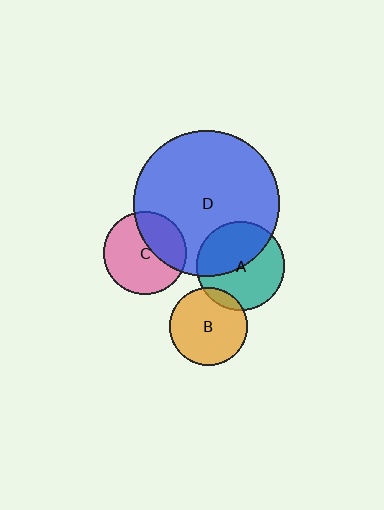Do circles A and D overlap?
Yes.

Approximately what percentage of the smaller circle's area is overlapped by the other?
Approximately 45%.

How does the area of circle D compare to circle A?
Approximately 2.7 times.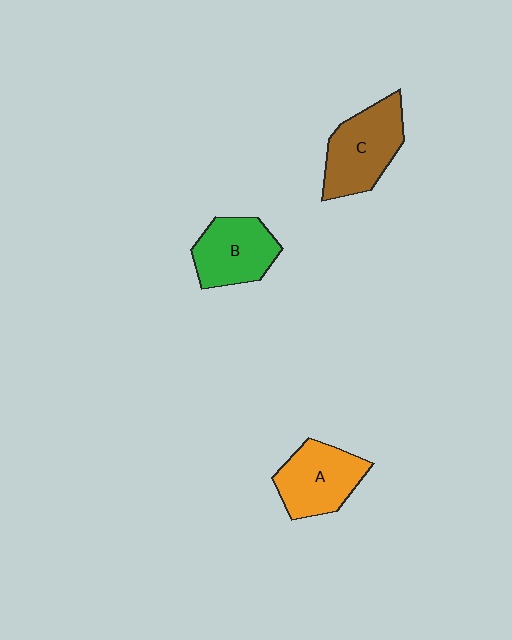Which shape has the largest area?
Shape C (brown).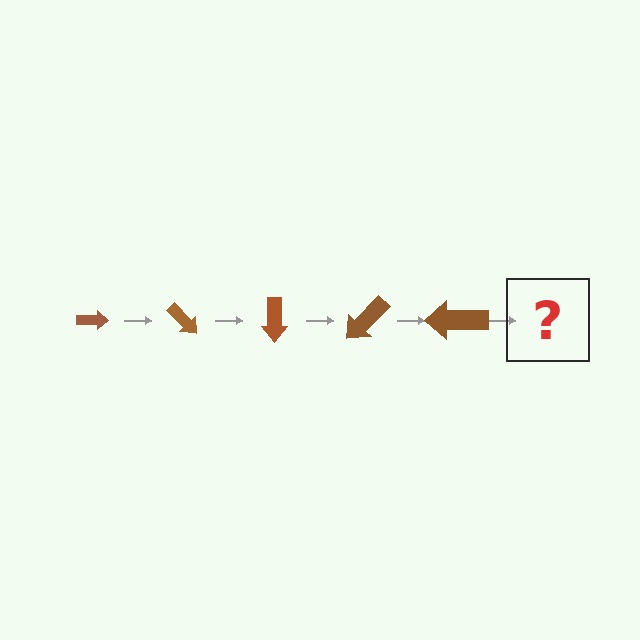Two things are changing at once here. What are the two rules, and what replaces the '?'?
The two rules are that the arrow grows larger each step and it rotates 45 degrees each step. The '?' should be an arrow, larger than the previous one and rotated 225 degrees from the start.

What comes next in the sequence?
The next element should be an arrow, larger than the previous one and rotated 225 degrees from the start.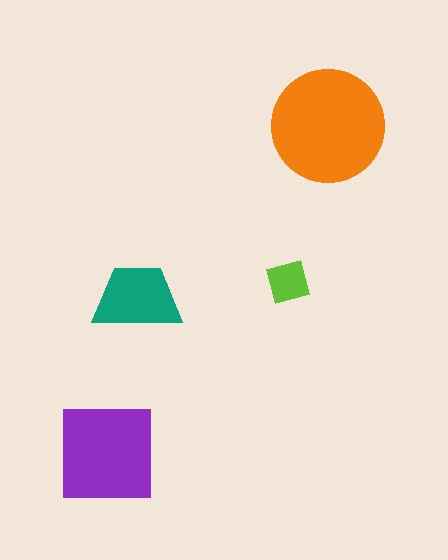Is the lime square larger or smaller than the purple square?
Smaller.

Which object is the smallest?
The lime square.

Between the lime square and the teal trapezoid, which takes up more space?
The teal trapezoid.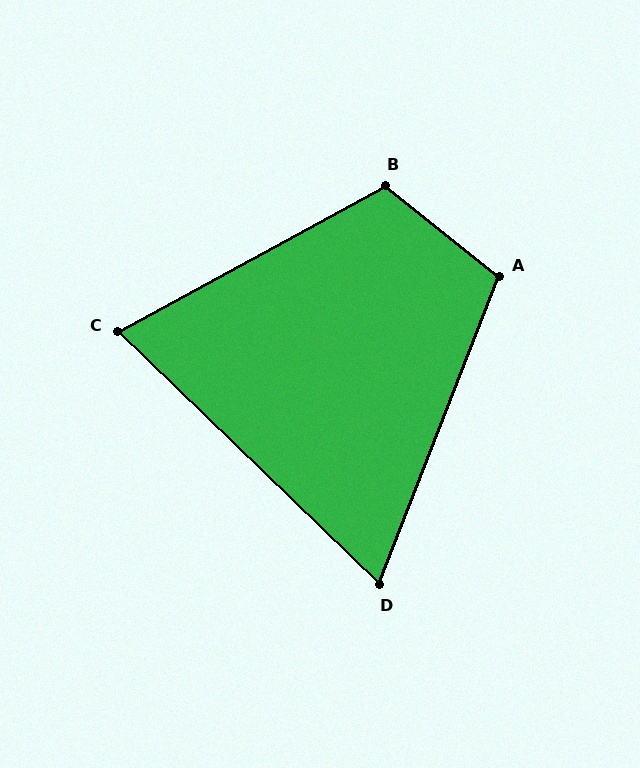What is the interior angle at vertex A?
Approximately 107 degrees (obtuse).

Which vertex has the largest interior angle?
B, at approximately 113 degrees.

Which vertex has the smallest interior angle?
D, at approximately 67 degrees.